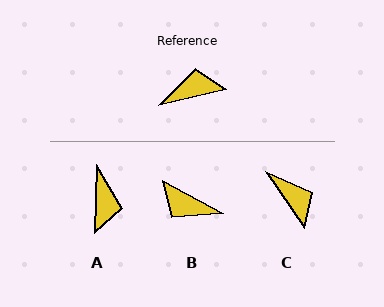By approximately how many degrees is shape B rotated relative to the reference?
Approximately 139 degrees counter-clockwise.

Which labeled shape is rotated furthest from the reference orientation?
B, about 139 degrees away.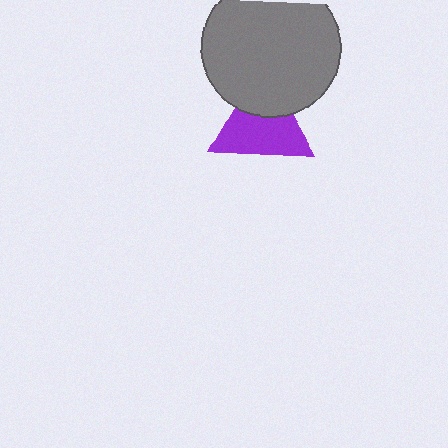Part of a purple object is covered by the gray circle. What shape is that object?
It is a triangle.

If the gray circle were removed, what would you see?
You would see the complete purple triangle.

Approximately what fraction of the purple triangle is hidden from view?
Roughly 33% of the purple triangle is hidden behind the gray circle.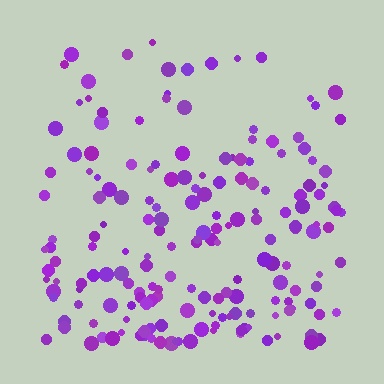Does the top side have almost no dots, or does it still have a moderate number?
Still a moderate number, just noticeably fewer than the bottom.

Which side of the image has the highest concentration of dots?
The bottom.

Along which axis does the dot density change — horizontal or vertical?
Vertical.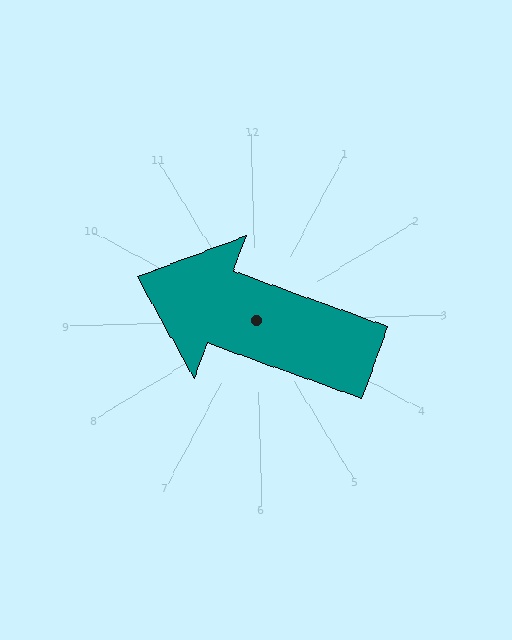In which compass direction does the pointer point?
West.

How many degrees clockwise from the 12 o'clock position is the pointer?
Approximately 291 degrees.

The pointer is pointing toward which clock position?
Roughly 10 o'clock.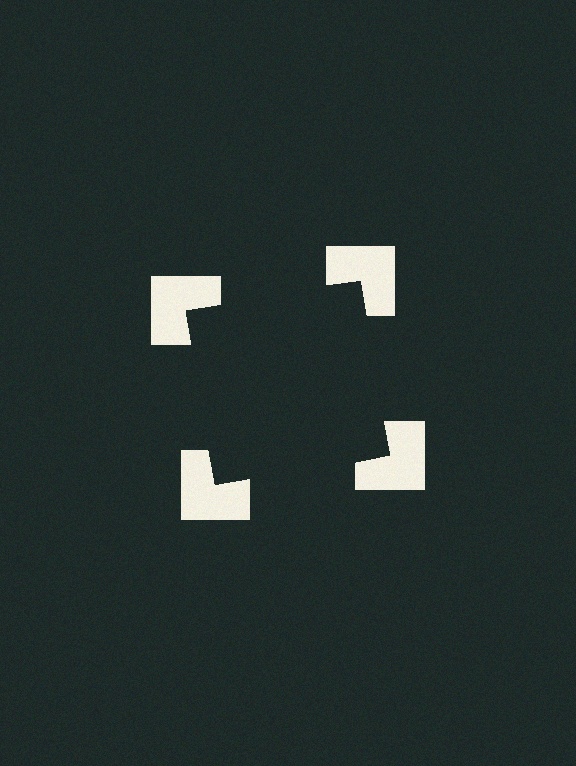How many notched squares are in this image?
There are 4 — one at each vertex of the illusory square.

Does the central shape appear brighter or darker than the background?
It typically appears slightly darker than the background, even though no actual brightness change is drawn.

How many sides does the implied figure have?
4 sides.